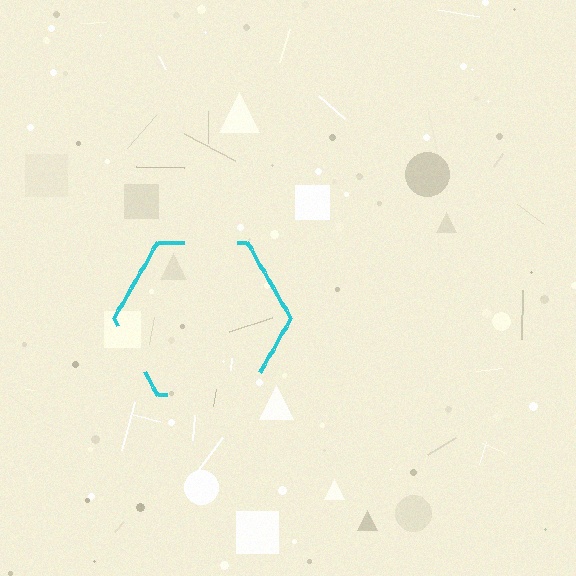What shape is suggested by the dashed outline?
The dashed outline suggests a hexagon.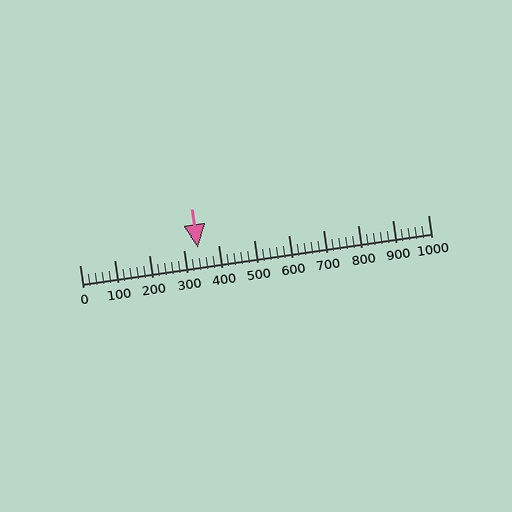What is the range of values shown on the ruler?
The ruler shows values from 0 to 1000.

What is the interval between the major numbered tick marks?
The major tick marks are spaced 100 units apart.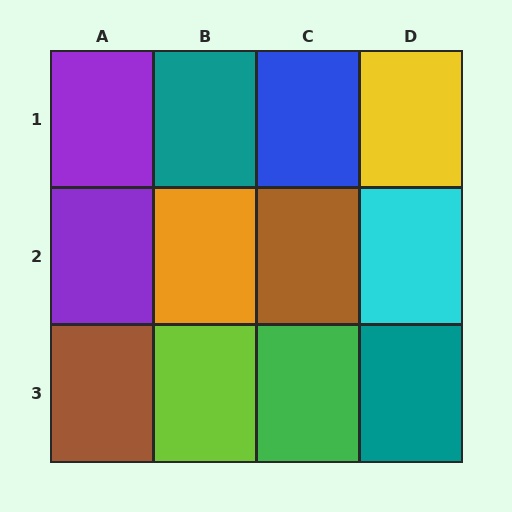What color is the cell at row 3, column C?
Green.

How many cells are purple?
2 cells are purple.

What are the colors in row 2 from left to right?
Purple, orange, brown, cyan.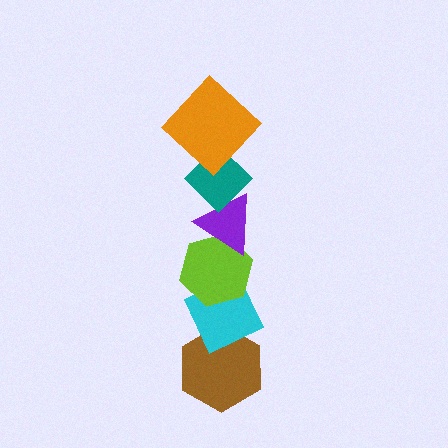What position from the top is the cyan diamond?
The cyan diamond is 5th from the top.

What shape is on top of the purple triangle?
The teal diamond is on top of the purple triangle.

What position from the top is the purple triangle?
The purple triangle is 3rd from the top.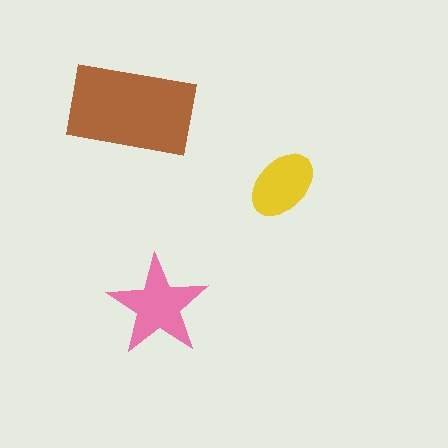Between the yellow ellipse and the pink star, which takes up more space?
The pink star.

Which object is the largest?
The brown rectangle.